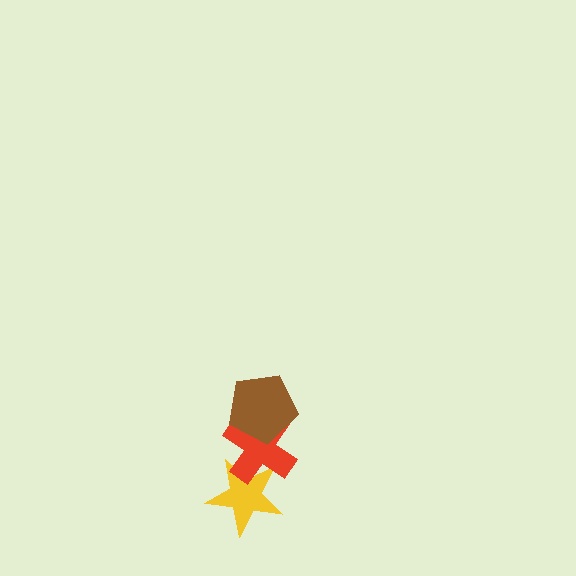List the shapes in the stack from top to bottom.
From top to bottom: the brown pentagon, the red cross, the yellow star.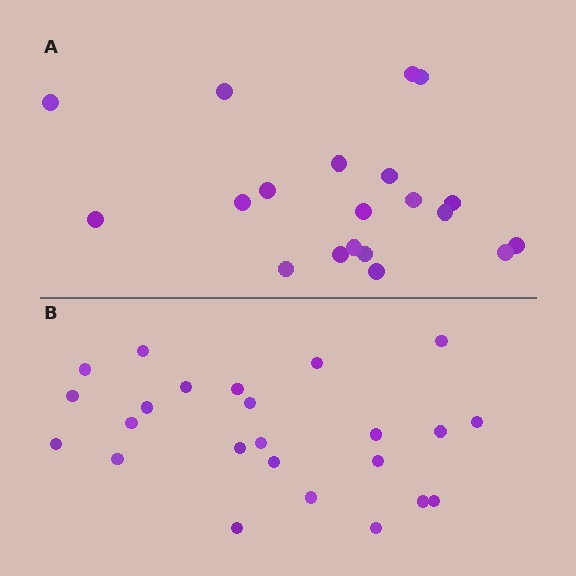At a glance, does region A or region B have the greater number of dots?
Region B (the bottom region) has more dots.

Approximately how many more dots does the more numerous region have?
Region B has about 4 more dots than region A.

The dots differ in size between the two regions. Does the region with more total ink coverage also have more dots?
No. Region A has more total ink coverage because its dots are larger, but region B actually contains more individual dots. Total area can be misleading — the number of items is what matters here.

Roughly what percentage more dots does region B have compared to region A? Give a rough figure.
About 20% more.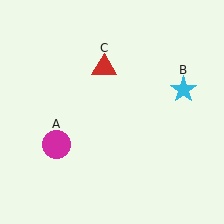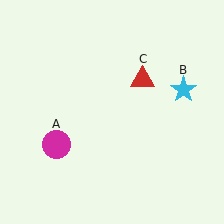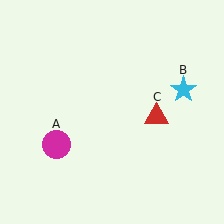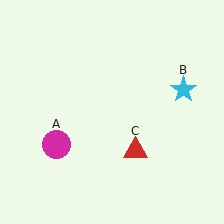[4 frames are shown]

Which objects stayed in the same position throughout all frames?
Magenta circle (object A) and cyan star (object B) remained stationary.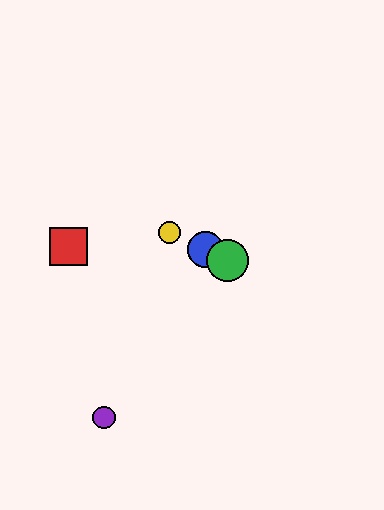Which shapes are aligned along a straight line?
The blue circle, the green circle, the yellow circle are aligned along a straight line.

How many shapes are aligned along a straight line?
3 shapes (the blue circle, the green circle, the yellow circle) are aligned along a straight line.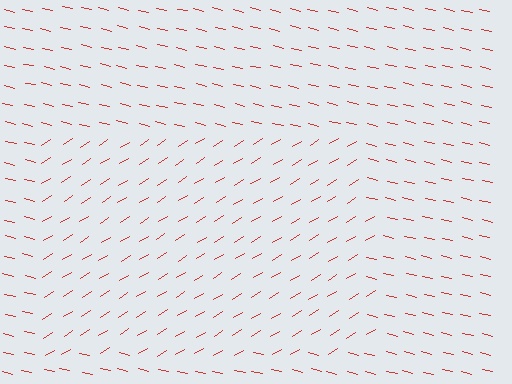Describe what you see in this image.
The image is filled with small red line segments. A rectangle region in the image has lines oriented differently from the surrounding lines, creating a visible texture boundary.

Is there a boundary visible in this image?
Yes, there is a texture boundary formed by a change in line orientation.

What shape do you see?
I see a rectangle.